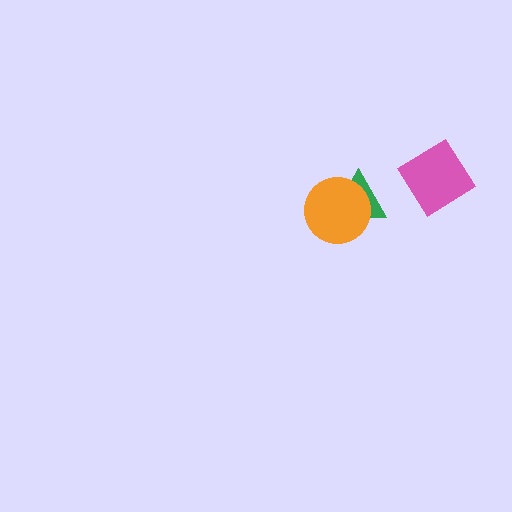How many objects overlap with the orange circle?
1 object overlaps with the orange circle.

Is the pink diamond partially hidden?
No, no other shape covers it.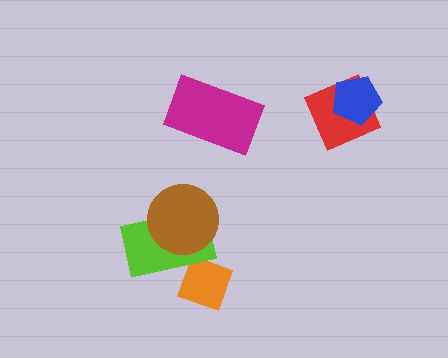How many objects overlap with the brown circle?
1 object overlaps with the brown circle.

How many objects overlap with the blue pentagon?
1 object overlaps with the blue pentagon.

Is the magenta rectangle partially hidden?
No, no other shape covers it.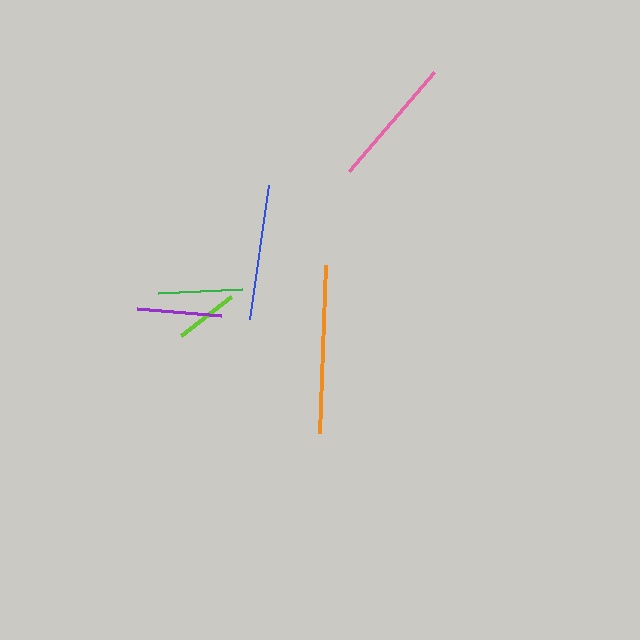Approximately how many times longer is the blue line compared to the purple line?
The blue line is approximately 1.6 times the length of the purple line.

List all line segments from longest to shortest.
From longest to shortest: orange, blue, pink, purple, green, lime.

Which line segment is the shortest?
The lime line is the shortest at approximately 63 pixels.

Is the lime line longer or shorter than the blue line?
The blue line is longer than the lime line.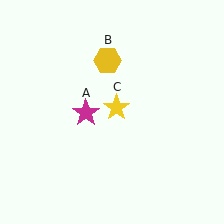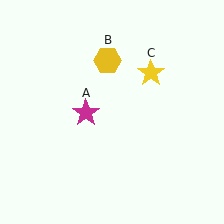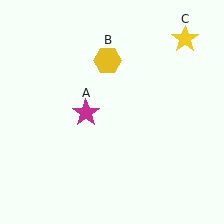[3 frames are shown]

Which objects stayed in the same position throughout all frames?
Magenta star (object A) and yellow hexagon (object B) remained stationary.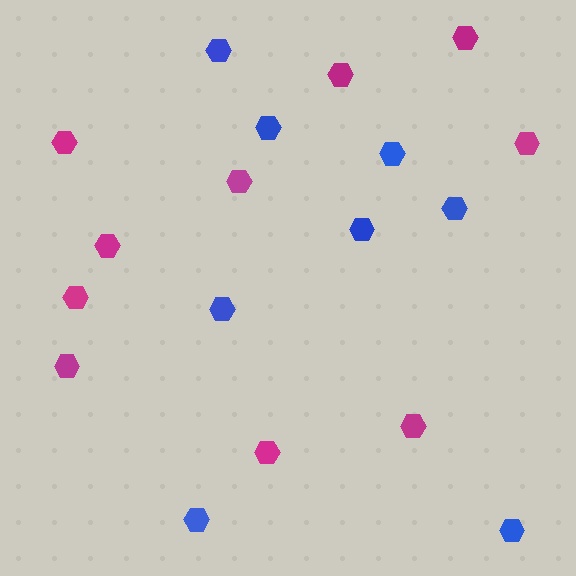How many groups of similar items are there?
There are 2 groups: one group of blue hexagons (8) and one group of magenta hexagons (10).